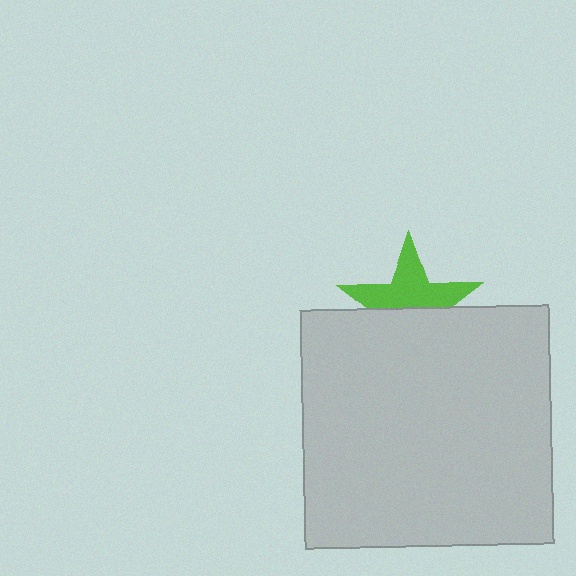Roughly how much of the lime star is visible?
About half of it is visible (roughly 53%).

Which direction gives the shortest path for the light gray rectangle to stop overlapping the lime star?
Moving down gives the shortest separation.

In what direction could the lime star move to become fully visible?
The lime star could move up. That would shift it out from behind the light gray rectangle entirely.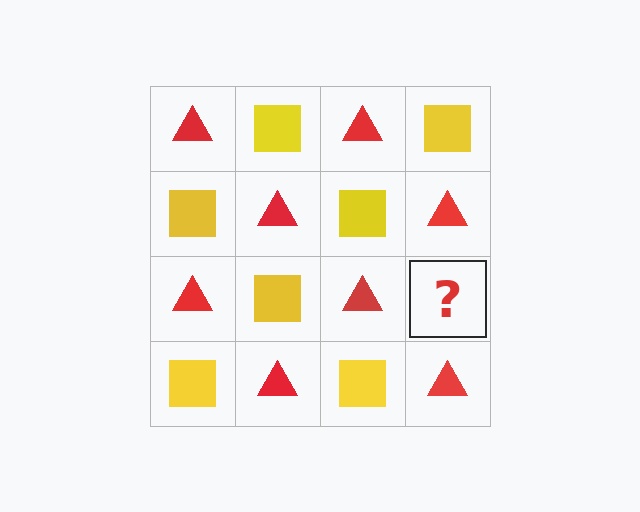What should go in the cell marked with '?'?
The missing cell should contain a yellow square.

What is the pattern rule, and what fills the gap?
The rule is that it alternates red triangle and yellow square in a checkerboard pattern. The gap should be filled with a yellow square.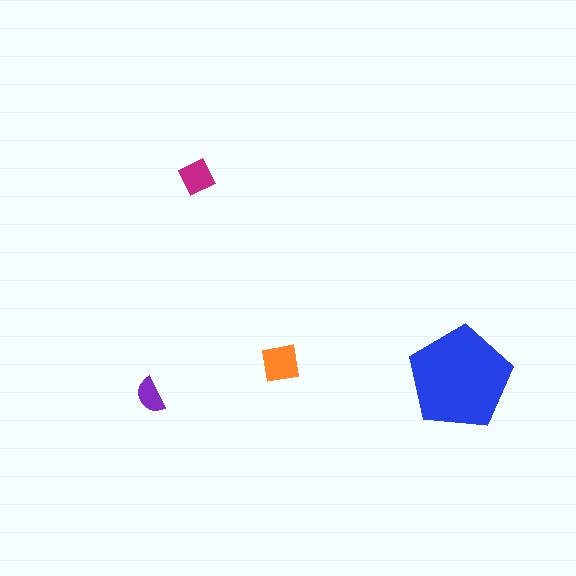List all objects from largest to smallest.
The blue pentagon, the orange square, the magenta diamond, the purple semicircle.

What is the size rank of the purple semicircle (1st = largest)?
4th.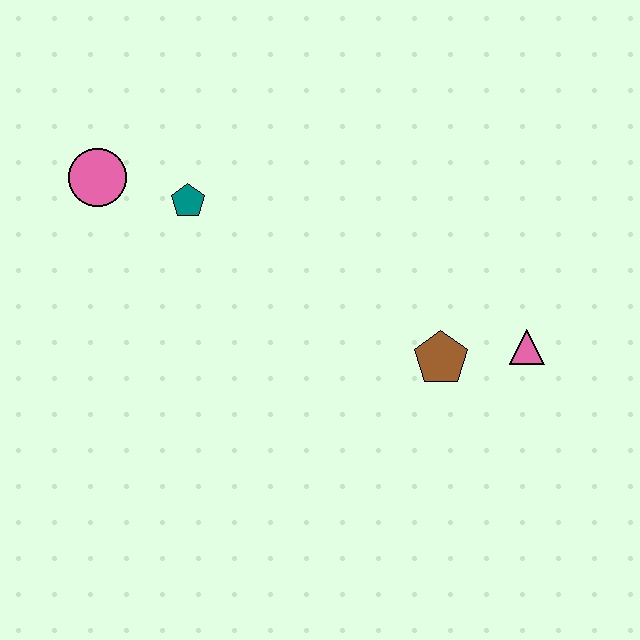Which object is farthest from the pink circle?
The pink triangle is farthest from the pink circle.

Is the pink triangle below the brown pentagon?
No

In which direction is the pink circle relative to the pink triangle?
The pink circle is to the left of the pink triangle.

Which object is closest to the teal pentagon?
The pink circle is closest to the teal pentagon.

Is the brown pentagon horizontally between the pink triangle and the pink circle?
Yes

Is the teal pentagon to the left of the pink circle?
No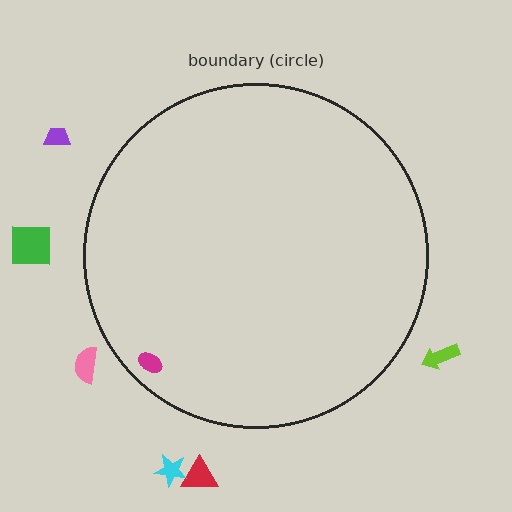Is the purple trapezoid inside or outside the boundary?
Outside.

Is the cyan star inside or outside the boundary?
Outside.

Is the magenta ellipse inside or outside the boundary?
Inside.